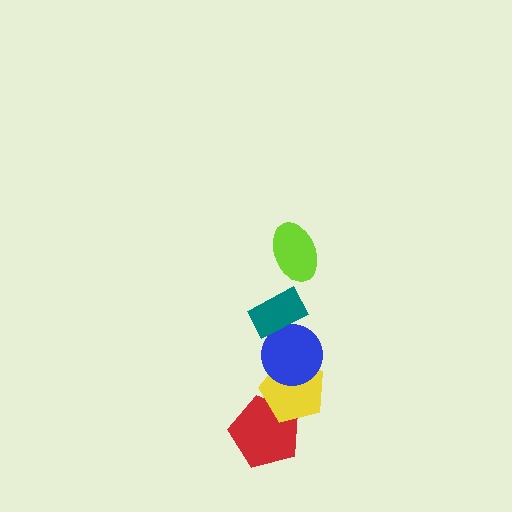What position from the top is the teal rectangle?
The teal rectangle is 2nd from the top.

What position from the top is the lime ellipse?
The lime ellipse is 1st from the top.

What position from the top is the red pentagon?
The red pentagon is 5th from the top.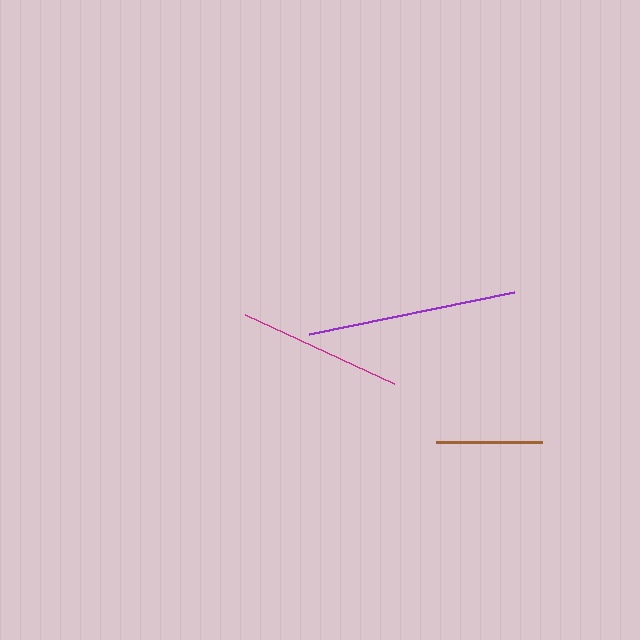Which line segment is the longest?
The purple line is the longest at approximately 209 pixels.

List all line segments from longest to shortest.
From longest to shortest: purple, magenta, brown.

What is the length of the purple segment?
The purple segment is approximately 209 pixels long.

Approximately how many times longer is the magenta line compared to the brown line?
The magenta line is approximately 1.5 times the length of the brown line.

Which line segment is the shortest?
The brown line is the shortest at approximately 107 pixels.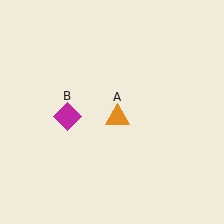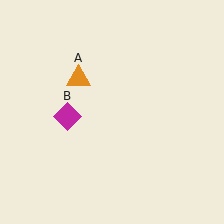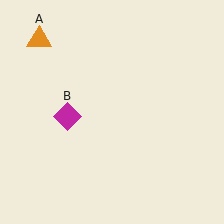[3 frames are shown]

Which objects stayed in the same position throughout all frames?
Magenta diamond (object B) remained stationary.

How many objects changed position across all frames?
1 object changed position: orange triangle (object A).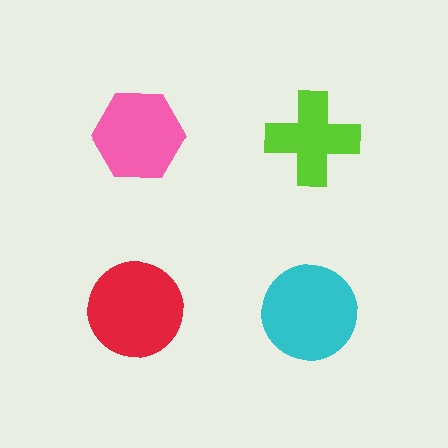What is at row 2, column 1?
A red circle.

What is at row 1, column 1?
A pink hexagon.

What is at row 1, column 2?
A lime cross.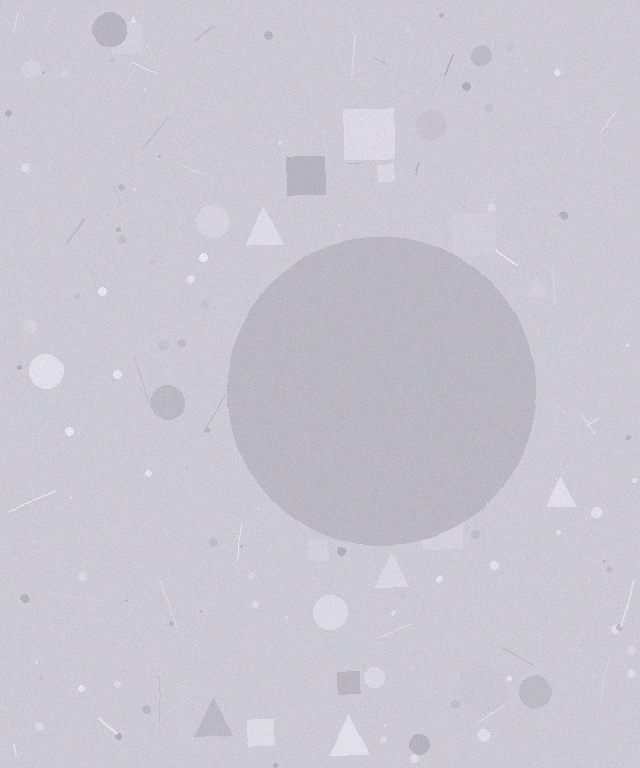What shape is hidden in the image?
A circle is hidden in the image.